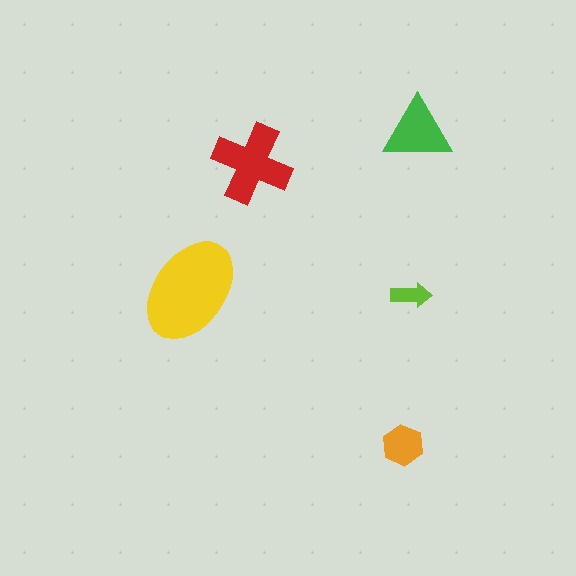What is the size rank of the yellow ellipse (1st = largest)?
1st.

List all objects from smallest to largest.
The lime arrow, the orange hexagon, the green triangle, the red cross, the yellow ellipse.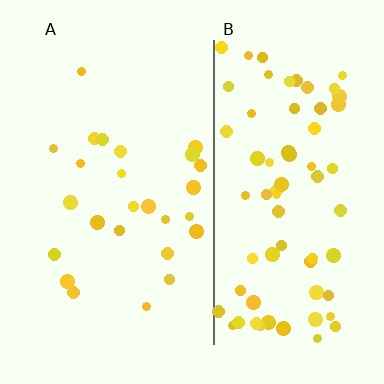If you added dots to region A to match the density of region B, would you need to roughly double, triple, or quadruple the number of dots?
Approximately triple.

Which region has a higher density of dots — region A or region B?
B (the right).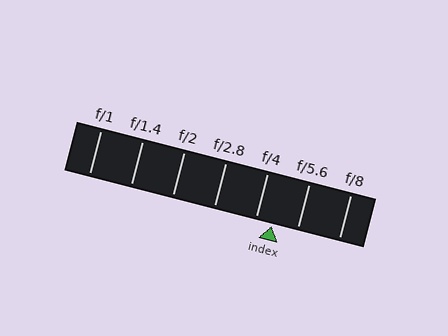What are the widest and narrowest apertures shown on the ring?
The widest aperture shown is f/1 and the narrowest is f/8.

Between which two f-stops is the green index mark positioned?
The index mark is between f/4 and f/5.6.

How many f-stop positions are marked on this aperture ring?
There are 7 f-stop positions marked.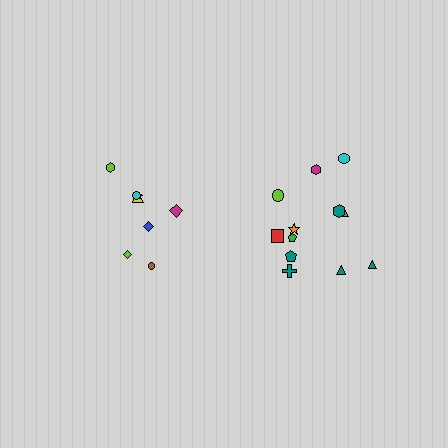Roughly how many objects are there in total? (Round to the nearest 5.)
Roughly 20 objects in total.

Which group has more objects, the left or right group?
The right group.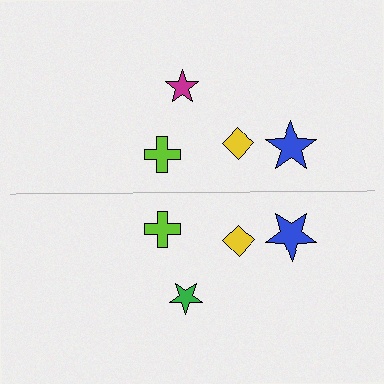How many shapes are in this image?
There are 8 shapes in this image.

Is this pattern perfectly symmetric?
No, the pattern is not perfectly symmetric. The green star on the bottom side breaks the symmetry — its mirror counterpart is magenta.